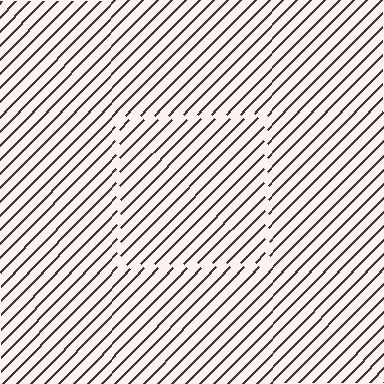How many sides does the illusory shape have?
4 sides — the line-ends trace a square.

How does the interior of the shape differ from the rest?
The interior of the shape contains the same grating, shifted by half a period — the contour is defined by the phase discontinuity where line-ends from the inner and outer gratings abut.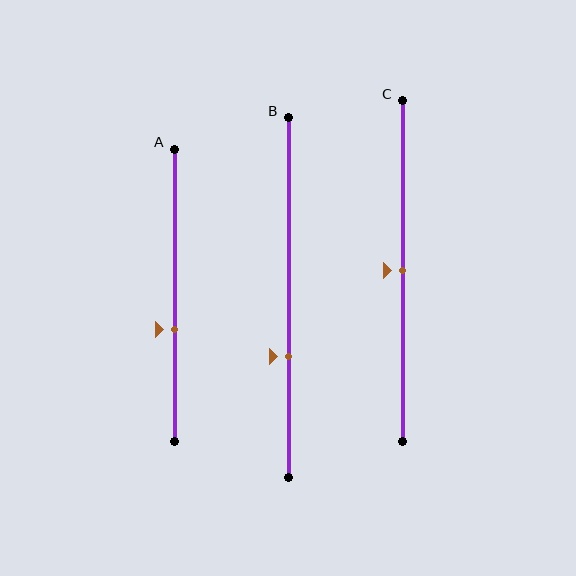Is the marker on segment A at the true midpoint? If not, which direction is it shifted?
No, the marker on segment A is shifted downward by about 12% of the segment length.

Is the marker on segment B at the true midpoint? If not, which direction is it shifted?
No, the marker on segment B is shifted downward by about 16% of the segment length.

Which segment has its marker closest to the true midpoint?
Segment C has its marker closest to the true midpoint.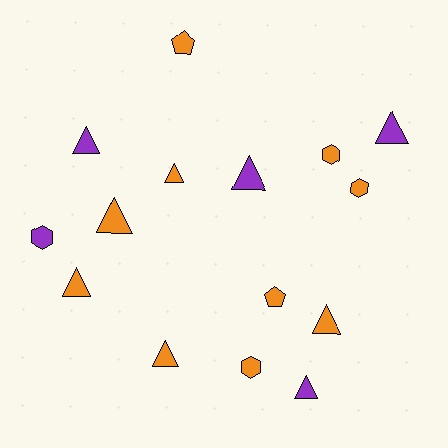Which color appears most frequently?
Orange, with 10 objects.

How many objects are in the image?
There are 15 objects.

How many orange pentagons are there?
There are 2 orange pentagons.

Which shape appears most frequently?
Triangle, with 9 objects.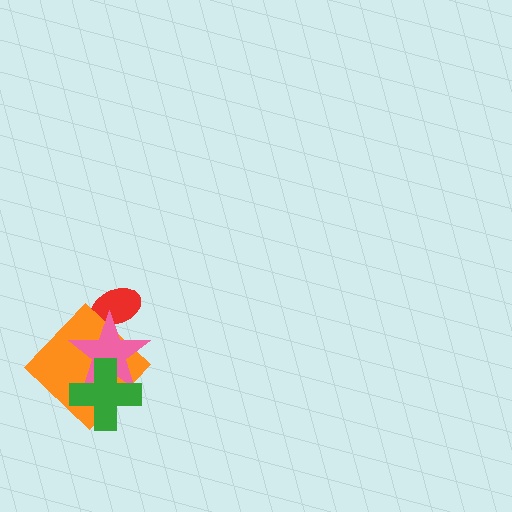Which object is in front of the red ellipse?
The pink star is in front of the red ellipse.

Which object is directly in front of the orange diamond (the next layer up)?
The pink star is directly in front of the orange diamond.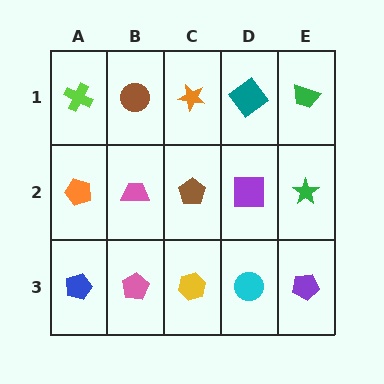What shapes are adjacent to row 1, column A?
An orange pentagon (row 2, column A), a brown circle (row 1, column B).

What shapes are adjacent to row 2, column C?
An orange star (row 1, column C), a yellow hexagon (row 3, column C), a pink trapezoid (row 2, column B), a purple square (row 2, column D).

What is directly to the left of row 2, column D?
A brown pentagon.